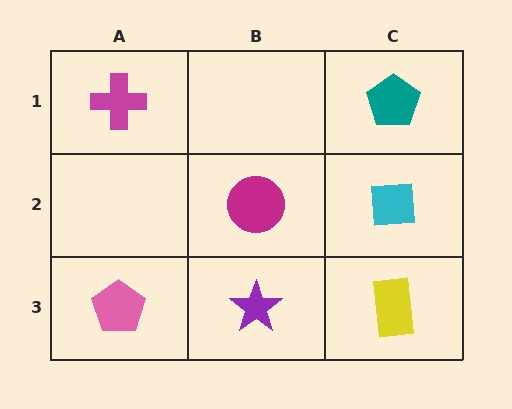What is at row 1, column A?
A magenta cross.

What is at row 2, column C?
A cyan square.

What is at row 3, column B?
A purple star.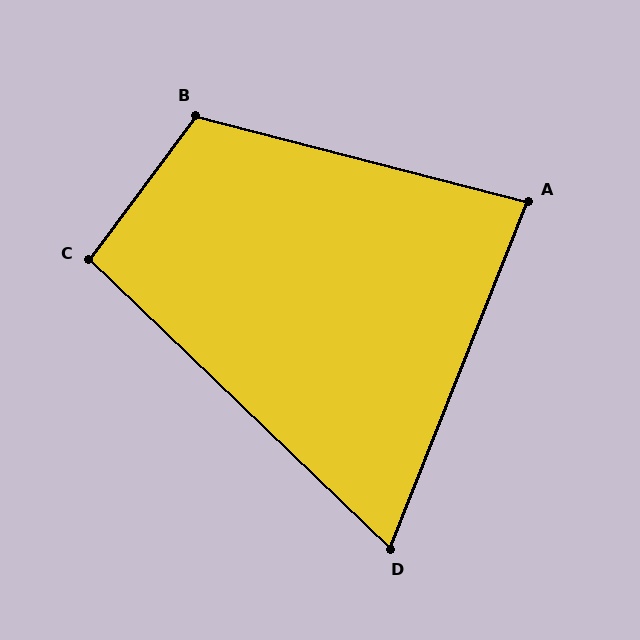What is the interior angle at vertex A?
Approximately 83 degrees (acute).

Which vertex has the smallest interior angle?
D, at approximately 68 degrees.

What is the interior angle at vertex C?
Approximately 97 degrees (obtuse).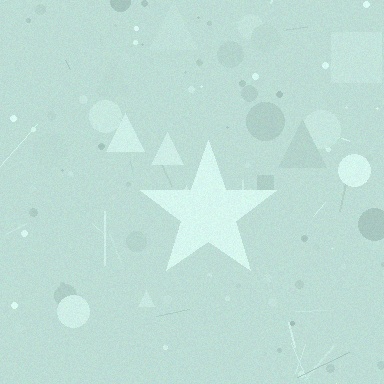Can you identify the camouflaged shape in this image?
The camouflaged shape is a star.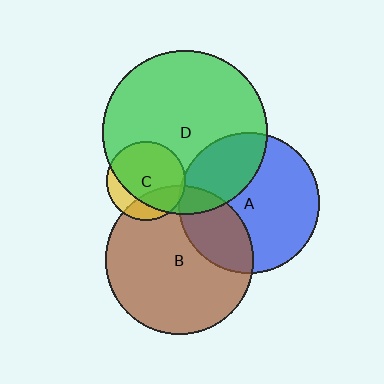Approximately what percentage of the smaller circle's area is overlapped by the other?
Approximately 25%.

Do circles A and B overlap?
Yes.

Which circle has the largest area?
Circle D (green).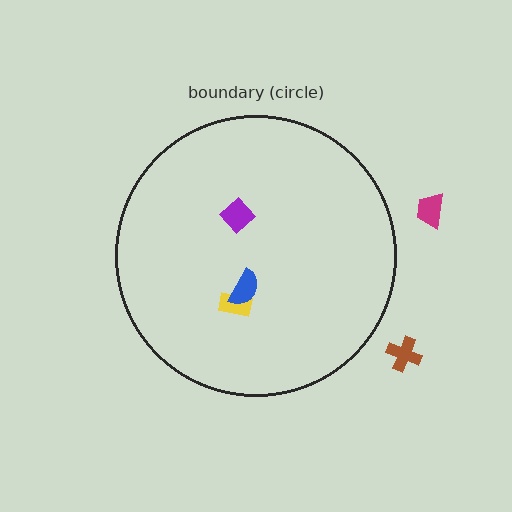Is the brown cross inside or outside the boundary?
Outside.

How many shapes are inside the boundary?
3 inside, 2 outside.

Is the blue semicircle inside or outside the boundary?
Inside.